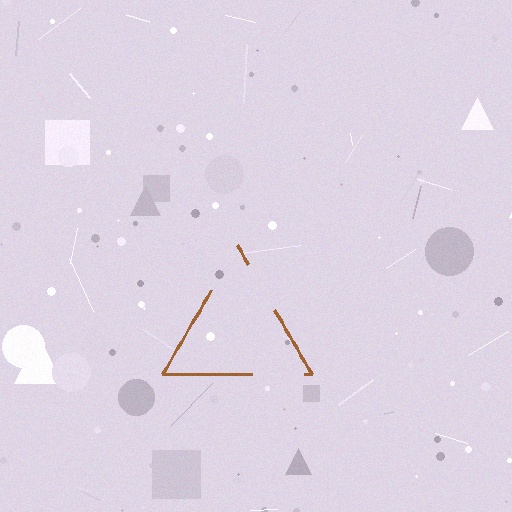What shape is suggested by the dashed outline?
The dashed outline suggests a triangle.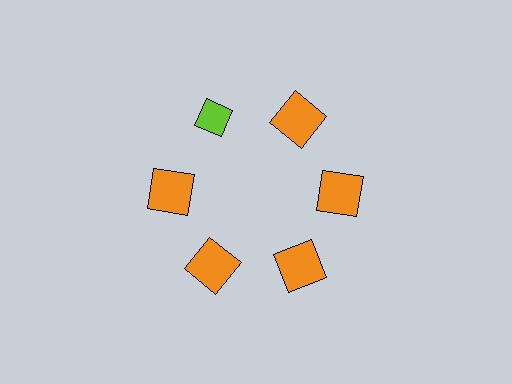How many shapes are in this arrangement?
There are 6 shapes arranged in a ring pattern.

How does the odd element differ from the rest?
It differs in both color (lime instead of orange) and shape (diamond instead of square).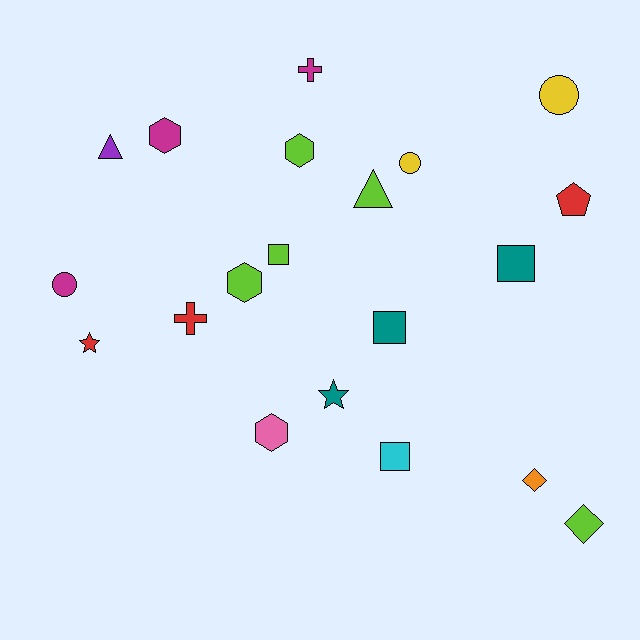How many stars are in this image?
There are 2 stars.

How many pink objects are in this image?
There is 1 pink object.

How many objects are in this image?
There are 20 objects.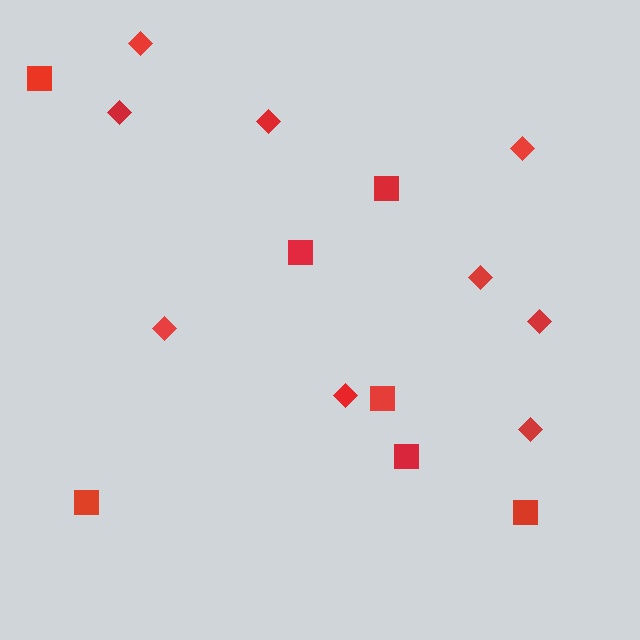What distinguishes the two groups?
There are 2 groups: one group of squares (7) and one group of diamonds (9).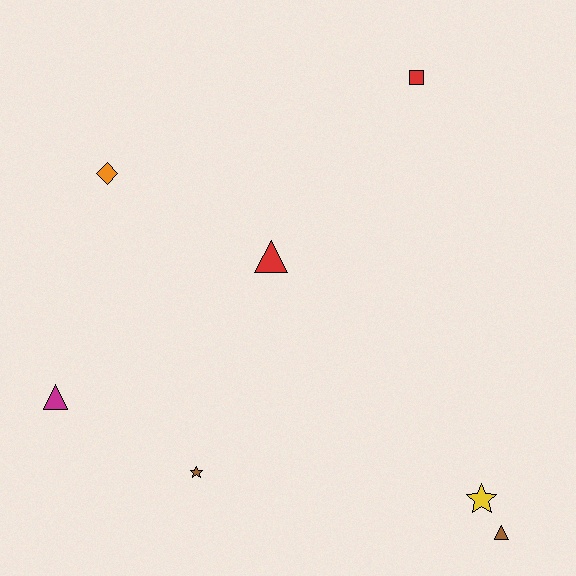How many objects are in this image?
There are 7 objects.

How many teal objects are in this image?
There are no teal objects.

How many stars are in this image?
There are 2 stars.